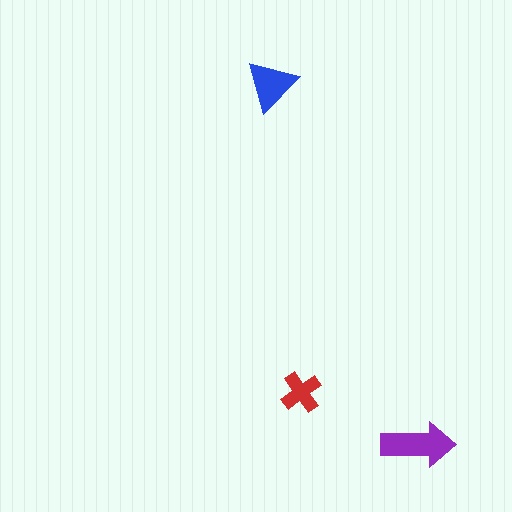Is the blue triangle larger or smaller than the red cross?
Larger.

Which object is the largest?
The purple arrow.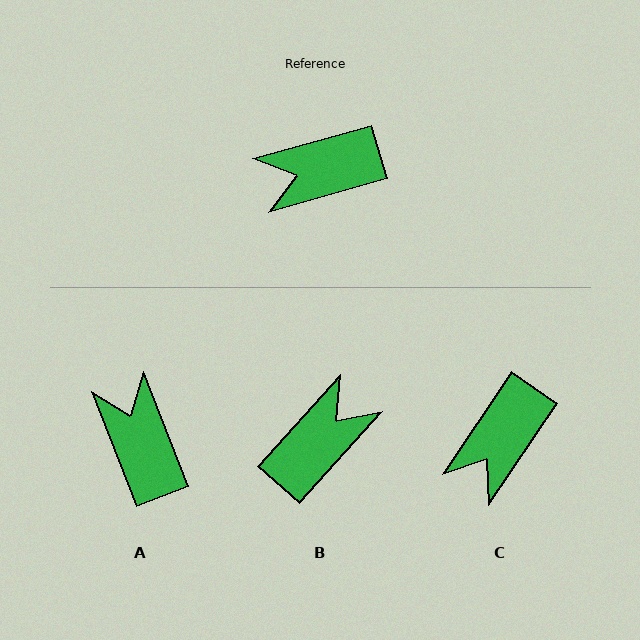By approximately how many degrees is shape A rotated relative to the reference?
Approximately 84 degrees clockwise.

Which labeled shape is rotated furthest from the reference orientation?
B, about 148 degrees away.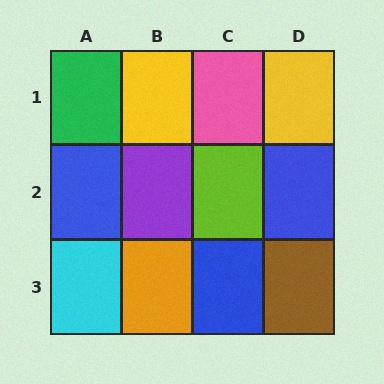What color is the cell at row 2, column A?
Blue.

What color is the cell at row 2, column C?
Lime.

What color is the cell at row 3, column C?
Blue.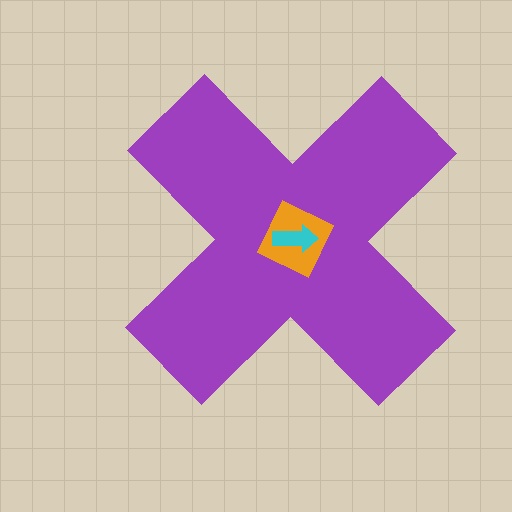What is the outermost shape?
The purple cross.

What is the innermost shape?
The cyan arrow.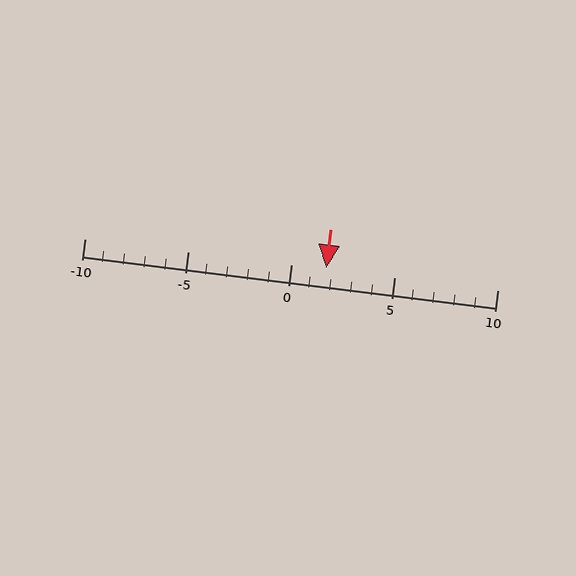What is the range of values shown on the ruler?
The ruler shows values from -10 to 10.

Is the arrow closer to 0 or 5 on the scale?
The arrow is closer to 0.